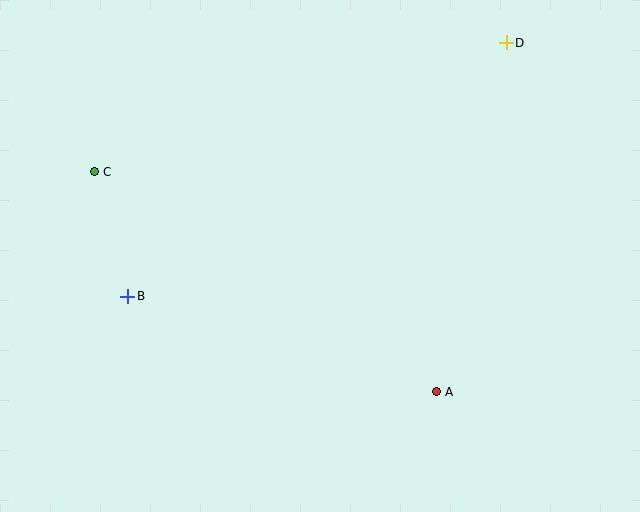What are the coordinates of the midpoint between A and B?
The midpoint between A and B is at (282, 344).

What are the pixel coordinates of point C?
Point C is at (94, 172).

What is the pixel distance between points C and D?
The distance between C and D is 432 pixels.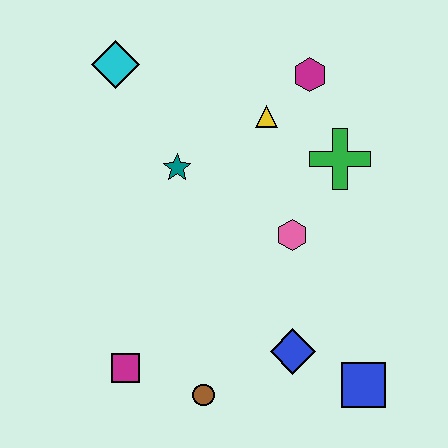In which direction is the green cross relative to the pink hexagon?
The green cross is above the pink hexagon.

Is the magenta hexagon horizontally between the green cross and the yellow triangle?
Yes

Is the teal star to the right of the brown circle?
No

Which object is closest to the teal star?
The yellow triangle is closest to the teal star.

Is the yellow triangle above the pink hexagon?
Yes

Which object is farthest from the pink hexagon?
The cyan diamond is farthest from the pink hexagon.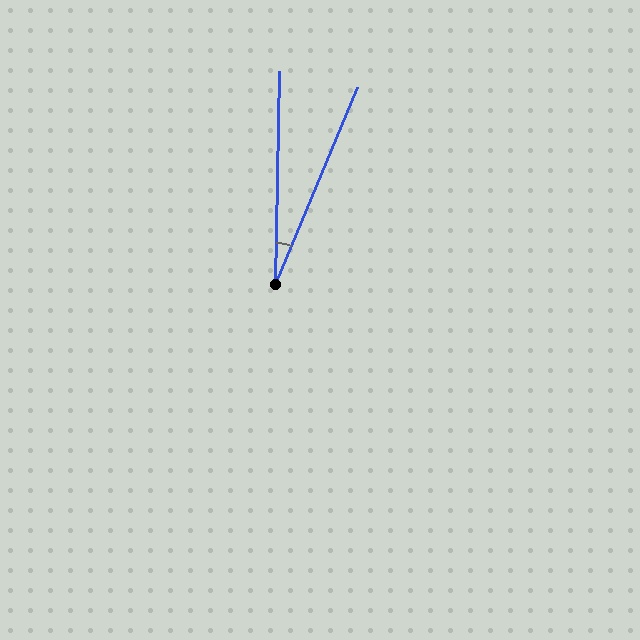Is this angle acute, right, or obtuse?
It is acute.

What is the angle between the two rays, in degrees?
Approximately 21 degrees.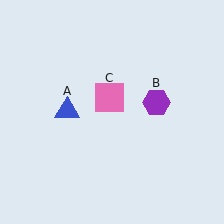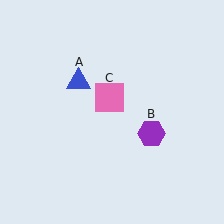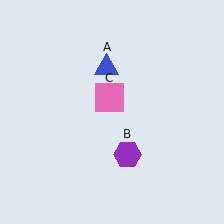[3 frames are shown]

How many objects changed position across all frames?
2 objects changed position: blue triangle (object A), purple hexagon (object B).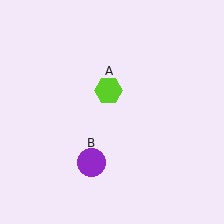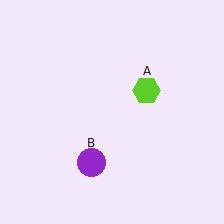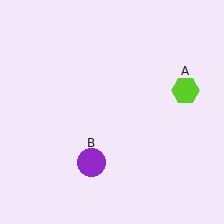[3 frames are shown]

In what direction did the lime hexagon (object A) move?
The lime hexagon (object A) moved right.